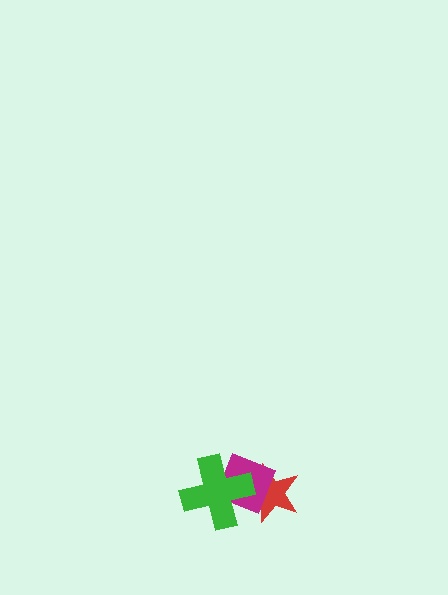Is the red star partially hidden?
Yes, it is partially covered by another shape.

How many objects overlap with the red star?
2 objects overlap with the red star.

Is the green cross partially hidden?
No, no other shape covers it.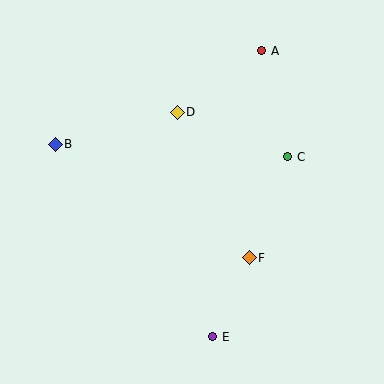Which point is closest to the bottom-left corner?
Point E is closest to the bottom-left corner.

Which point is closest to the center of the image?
Point D at (177, 112) is closest to the center.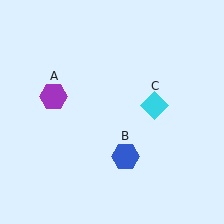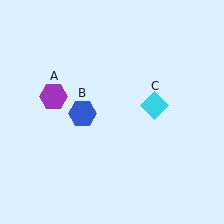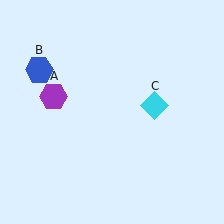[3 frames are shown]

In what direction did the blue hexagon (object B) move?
The blue hexagon (object B) moved up and to the left.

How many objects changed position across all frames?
1 object changed position: blue hexagon (object B).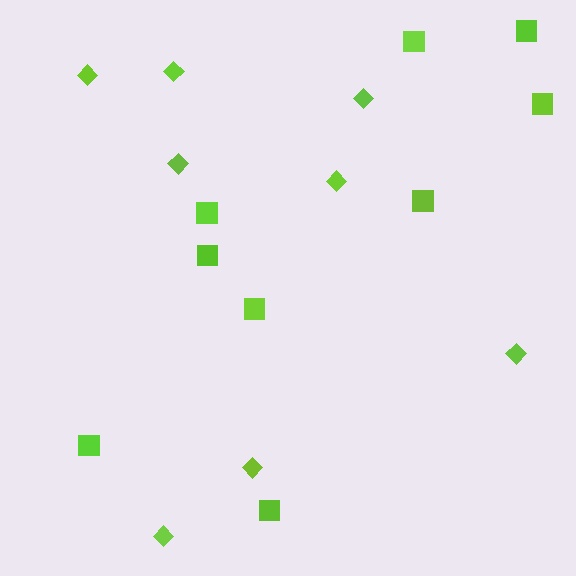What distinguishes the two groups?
There are 2 groups: one group of diamonds (8) and one group of squares (9).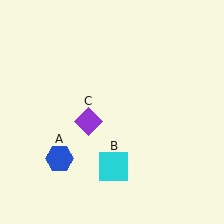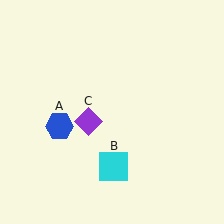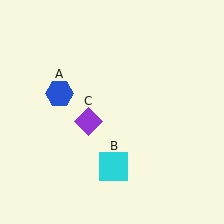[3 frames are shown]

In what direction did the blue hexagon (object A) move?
The blue hexagon (object A) moved up.